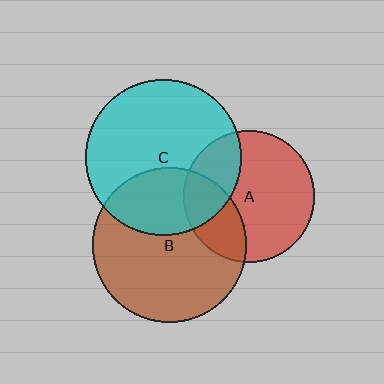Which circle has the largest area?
Circle C (cyan).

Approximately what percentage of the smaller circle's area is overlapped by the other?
Approximately 25%.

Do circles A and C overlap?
Yes.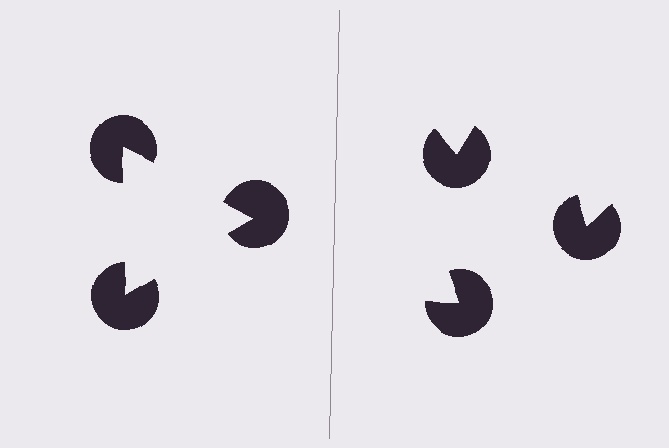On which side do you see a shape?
An illusory triangle appears on the left side. On the right side the wedge cuts are rotated, so no coherent shape forms.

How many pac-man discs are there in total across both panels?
6 — 3 on each side.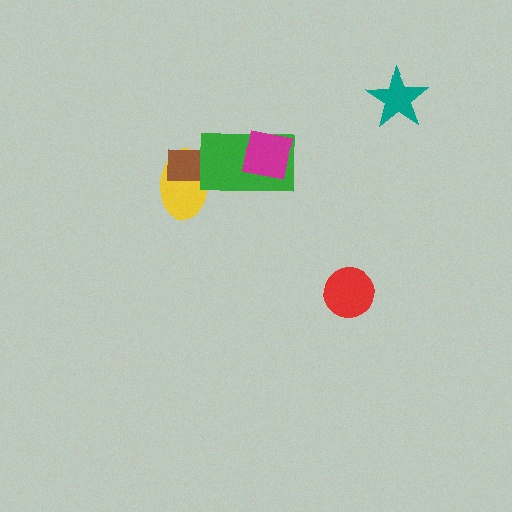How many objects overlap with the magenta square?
1 object overlaps with the magenta square.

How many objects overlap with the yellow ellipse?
2 objects overlap with the yellow ellipse.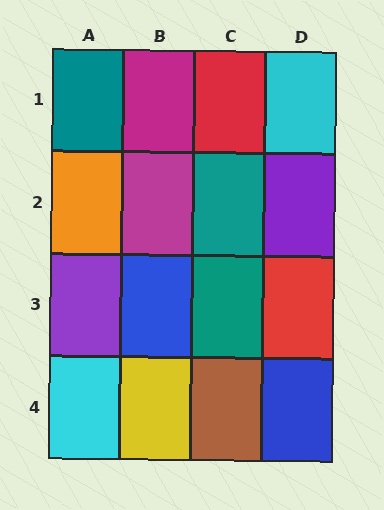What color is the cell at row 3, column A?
Purple.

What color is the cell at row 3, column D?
Red.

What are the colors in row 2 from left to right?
Orange, magenta, teal, purple.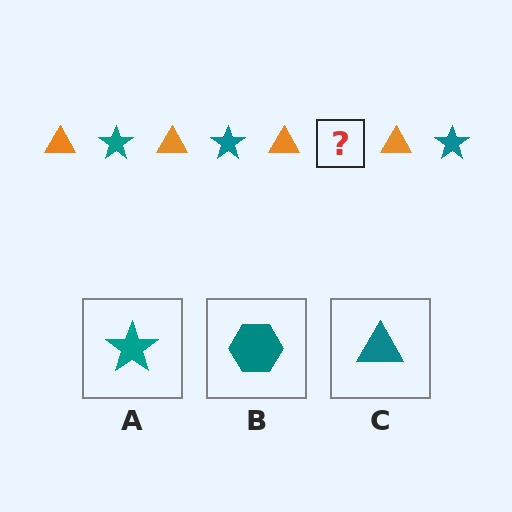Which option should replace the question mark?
Option A.